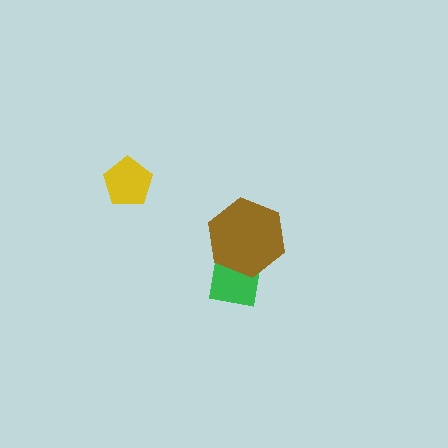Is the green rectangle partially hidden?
Yes, it is partially covered by another shape.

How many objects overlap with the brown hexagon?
1 object overlaps with the brown hexagon.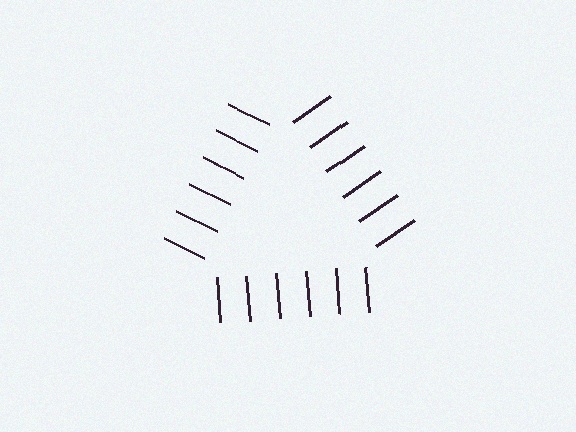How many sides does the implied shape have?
3 sides — the line-ends trace a triangle.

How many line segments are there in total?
18 — 6 along each of the 3 edges.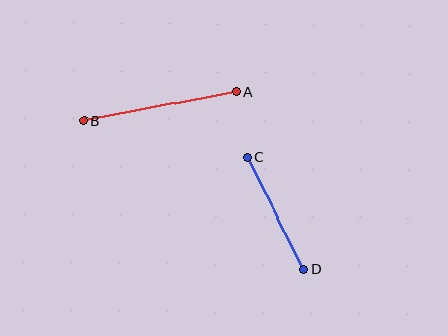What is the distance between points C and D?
The distance is approximately 125 pixels.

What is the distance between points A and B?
The distance is approximately 155 pixels.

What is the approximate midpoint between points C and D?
The midpoint is at approximately (275, 213) pixels.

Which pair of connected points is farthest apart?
Points A and B are farthest apart.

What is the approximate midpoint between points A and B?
The midpoint is at approximately (160, 106) pixels.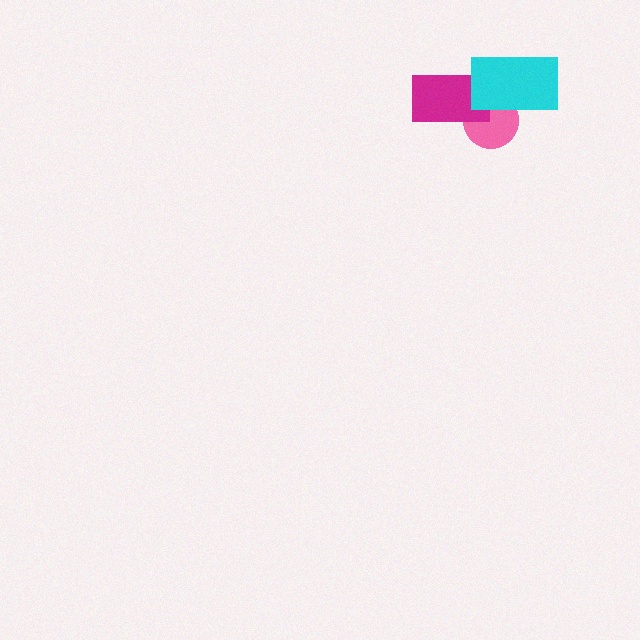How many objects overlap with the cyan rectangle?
2 objects overlap with the cyan rectangle.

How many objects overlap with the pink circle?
2 objects overlap with the pink circle.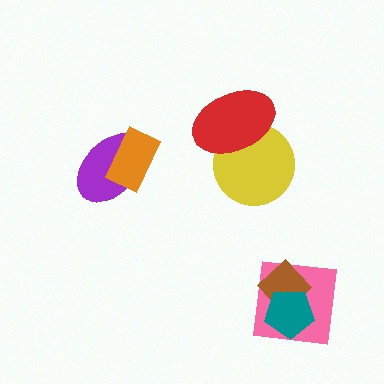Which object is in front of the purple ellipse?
The orange rectangle is in front of the purple ellipse.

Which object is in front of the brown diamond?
The teal pentagon is in front of the brown diamond.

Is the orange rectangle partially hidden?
No, no other shape covers it.